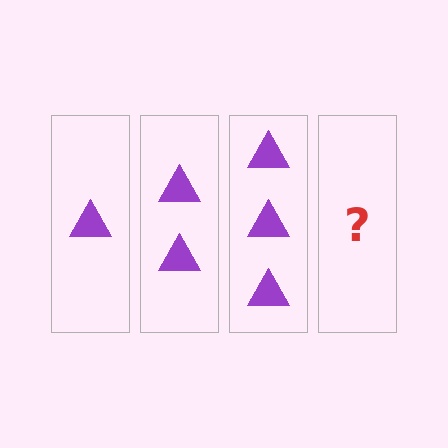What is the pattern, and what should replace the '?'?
The pattern is that each step adds one more triangle. The '?' should be 4 triangles.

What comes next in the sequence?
The next element should be 4 triangles.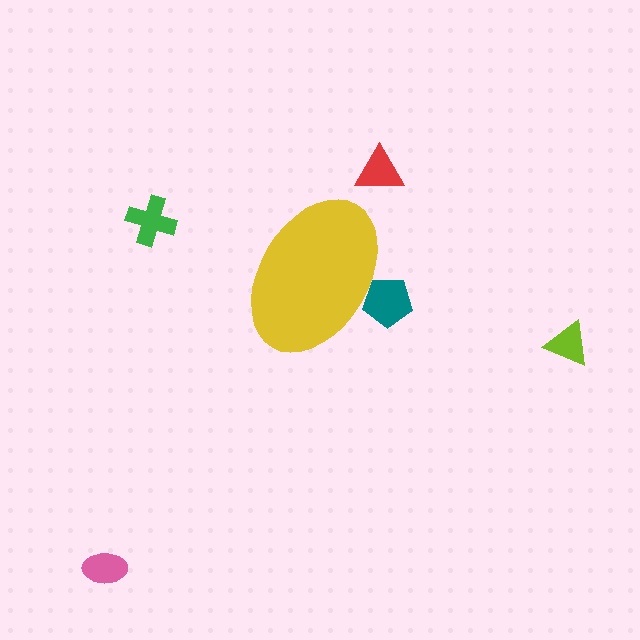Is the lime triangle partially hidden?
No, the lime triangle is fully visible.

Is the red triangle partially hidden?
No, the red triangle is fully visible.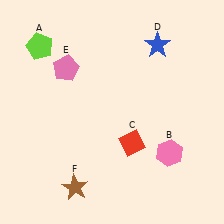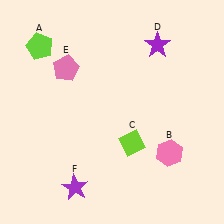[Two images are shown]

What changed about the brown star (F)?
In Image 1, F is brown. In Image 2, it changed to purple.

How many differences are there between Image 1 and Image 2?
There are 3 differences between the two images.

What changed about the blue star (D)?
In Image 1, D is blue. In Image 2, it changed to purple.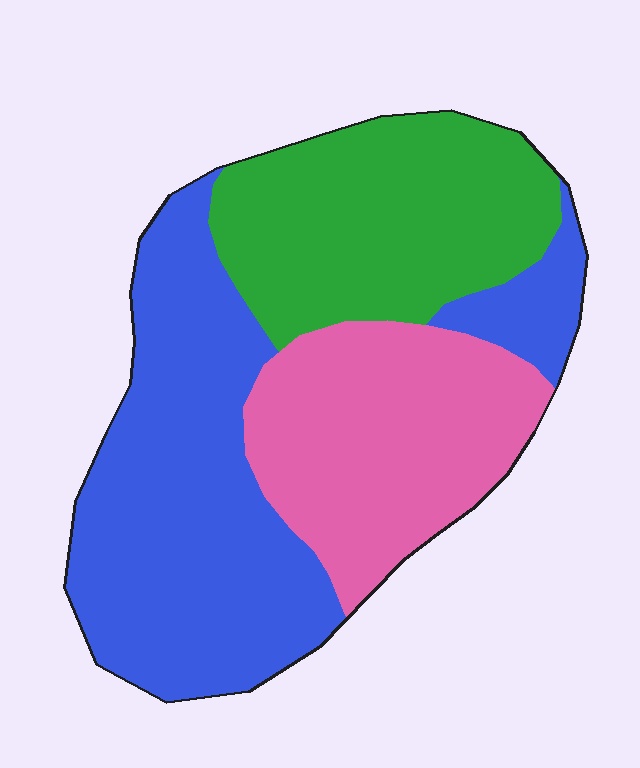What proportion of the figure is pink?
Pink covers 27% of the figure.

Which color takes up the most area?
Blue, at roughly 45%.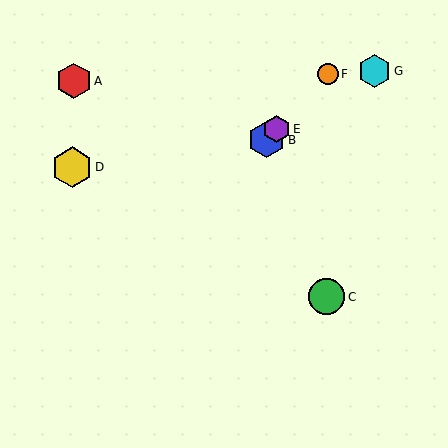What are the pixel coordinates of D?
Object D is at (72, 167).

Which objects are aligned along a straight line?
Objects B, E, F are aligned along a straight line.